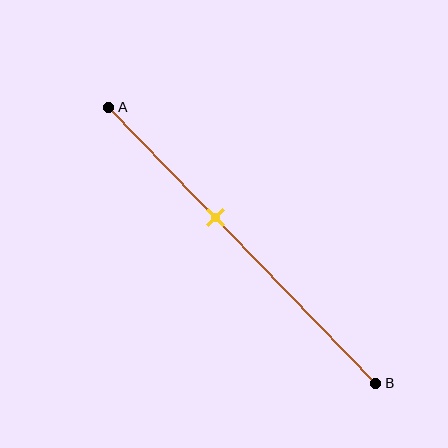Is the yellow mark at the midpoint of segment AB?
No, the mark is at about 40% from A, not at the 50% midpoint.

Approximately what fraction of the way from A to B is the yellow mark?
The yellow mark is approximately 40% of the way from A to B.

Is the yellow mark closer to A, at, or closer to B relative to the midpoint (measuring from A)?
The yellow mark is closer to point A than the midpoint of segment AB.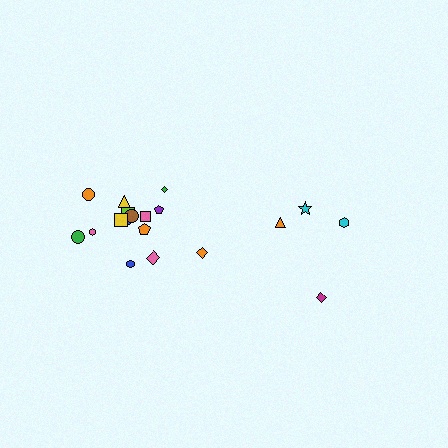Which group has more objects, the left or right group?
The left group.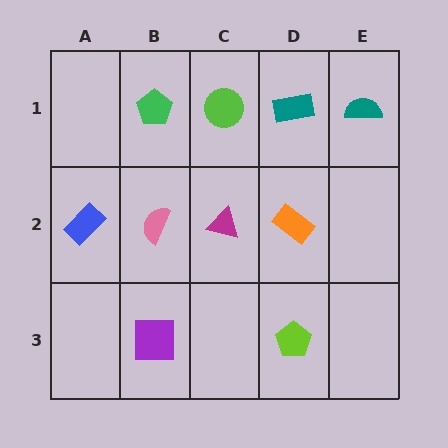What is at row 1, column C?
A lime circle.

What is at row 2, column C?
A magenta triangle.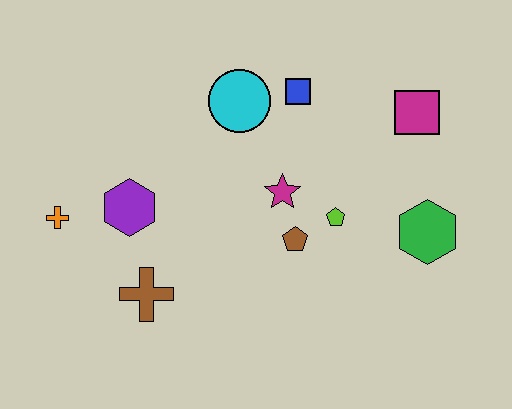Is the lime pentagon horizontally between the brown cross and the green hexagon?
Yes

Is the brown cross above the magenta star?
No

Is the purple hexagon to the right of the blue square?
No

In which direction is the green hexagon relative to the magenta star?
The green hexagon is to the right of the magenta star.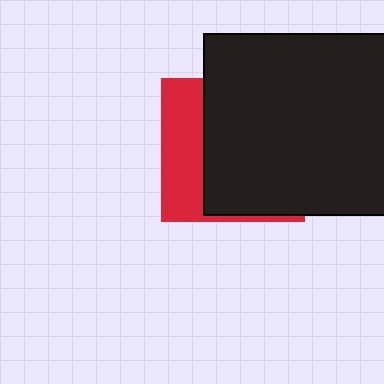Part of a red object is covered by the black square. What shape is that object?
It is a square.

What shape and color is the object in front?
The object in front is a black square.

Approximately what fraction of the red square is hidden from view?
Roughly 68% of the red square is hidden behind the black square.